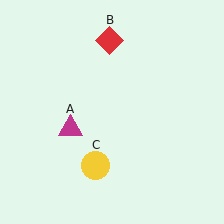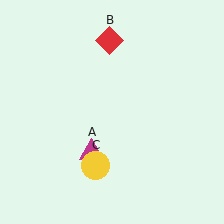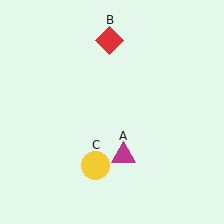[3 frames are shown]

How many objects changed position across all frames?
1 object changed position: magenta triangle (object A).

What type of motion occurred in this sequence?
The magenta triangle (object A) rotated counterclockwise around the center of the scene.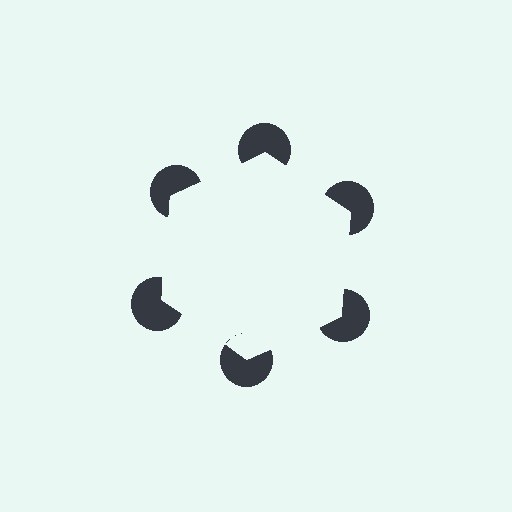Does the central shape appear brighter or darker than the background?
It typically appears slightly brighter than the background, even though no actual brightness change is drawn.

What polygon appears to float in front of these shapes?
An illusory hexagon — its edges are inferred from the aligned wedge cuts in the pac-man discs, not physically drawn.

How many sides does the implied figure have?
6 sides.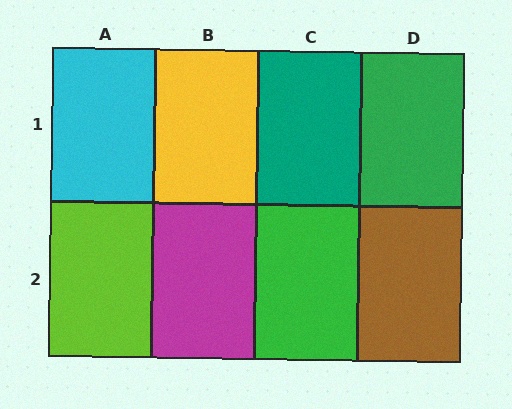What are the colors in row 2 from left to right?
Lime, magenta, green, brown.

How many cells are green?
2 cells are green.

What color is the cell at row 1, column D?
Green.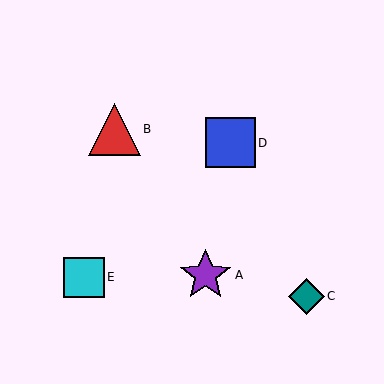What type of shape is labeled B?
Shape B is a red triangle.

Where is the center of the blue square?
The center of the blue square is at (231, 143).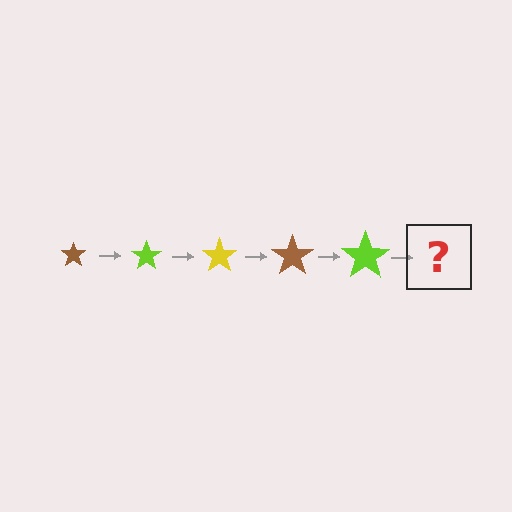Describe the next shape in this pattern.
It should be a yellow star, larger than the previous one.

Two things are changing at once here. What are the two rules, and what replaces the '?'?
The two rules are that the star grows larger each step and the color cycles through brown, lime, and yellow. The '?' should be a yellow star, larger than the previous one.